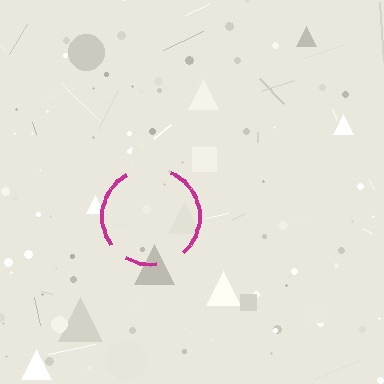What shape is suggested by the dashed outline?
The dashed outline suggests a circle.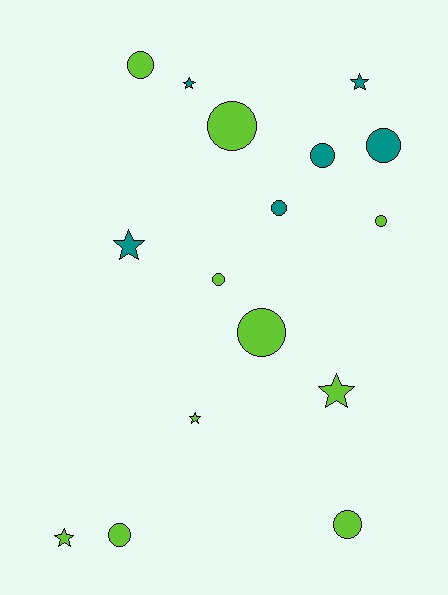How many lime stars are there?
There are 3 lime stars.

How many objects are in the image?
There are 16 objects.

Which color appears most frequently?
Lime, with 10 objects.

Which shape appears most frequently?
Circle, with 10 objects.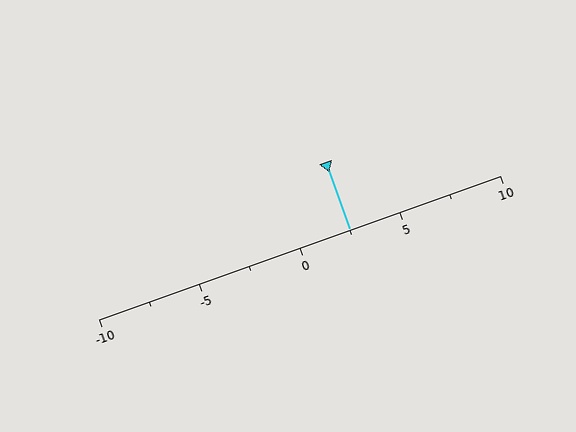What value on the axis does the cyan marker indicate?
The marker indicates approximately 2.5.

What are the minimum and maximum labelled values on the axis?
The axis runs from -10 to 10.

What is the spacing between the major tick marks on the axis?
The major ticks are spaced 5 apart.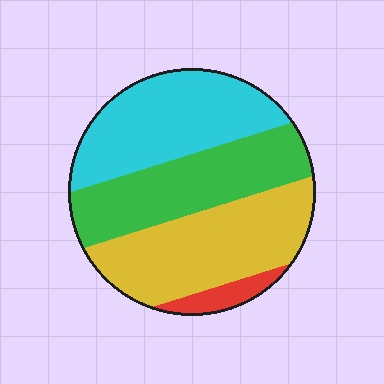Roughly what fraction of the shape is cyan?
Cyan takes up between a quarter and a half of the shape.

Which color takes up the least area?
Red, at roughly 5%.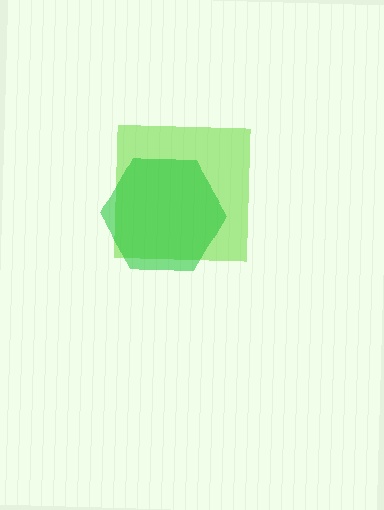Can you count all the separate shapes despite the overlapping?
Yes, there are 2 separate shapes.